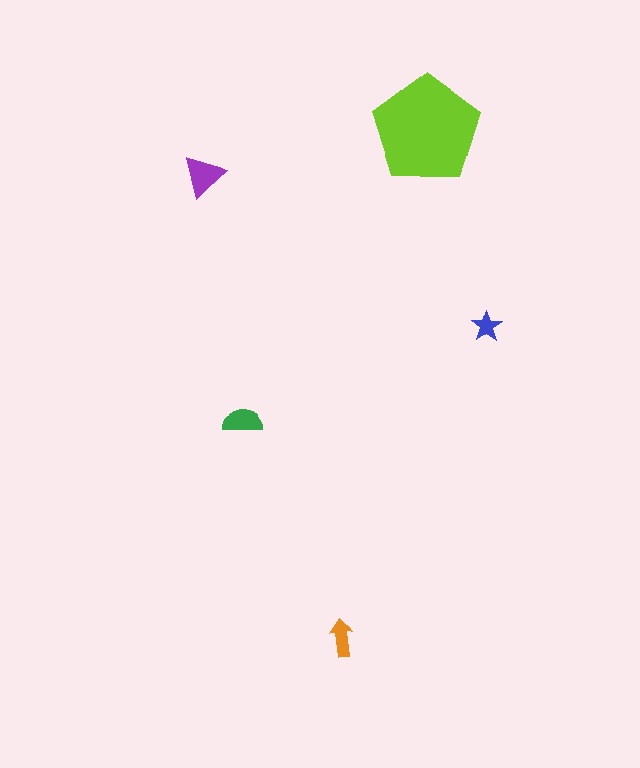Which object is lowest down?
The orange arrow is bottommost.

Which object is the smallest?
The blue star.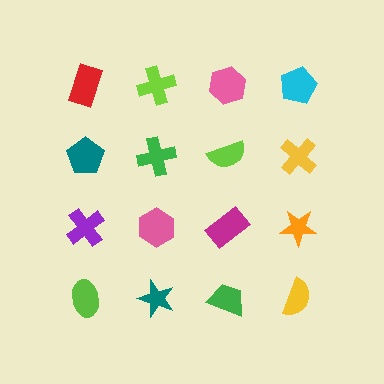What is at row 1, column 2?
A lime cross.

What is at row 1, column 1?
A red rectangle.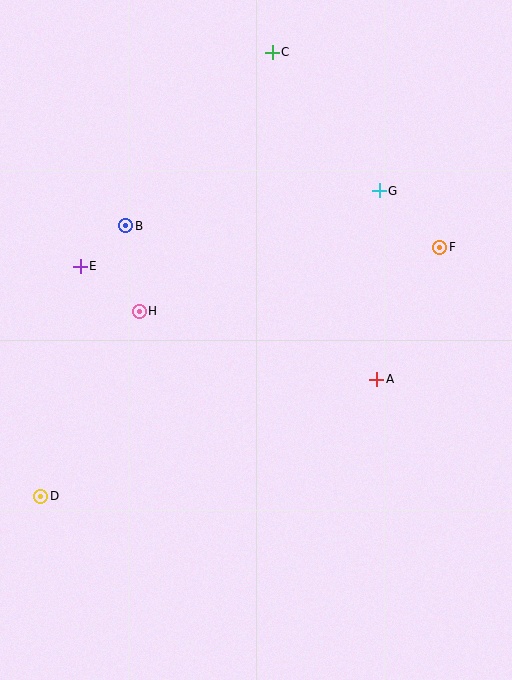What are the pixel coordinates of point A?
Point A is at (377, 379).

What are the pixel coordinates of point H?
Point H is at (139, 311).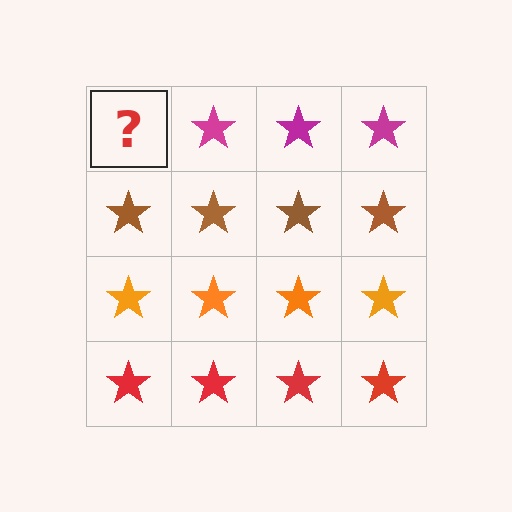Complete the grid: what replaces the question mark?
The question mark should be replaced with a magenta star.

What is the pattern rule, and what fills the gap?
The rule is that each row has a consistent color. The gap should be filled with a magenta star.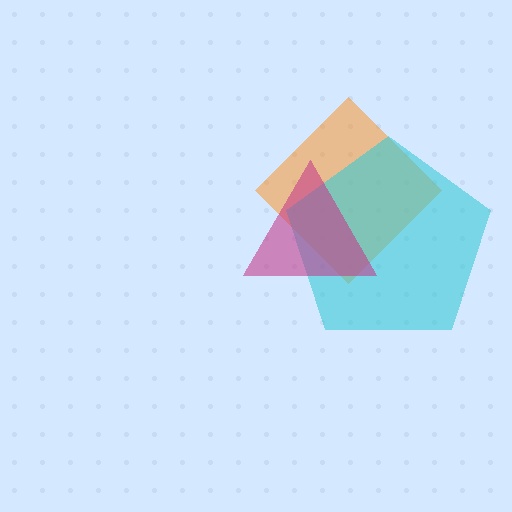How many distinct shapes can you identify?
There are 3 distinct shapes: an orange diamond, a cyan pentagon, a magenta triangle.